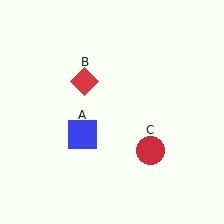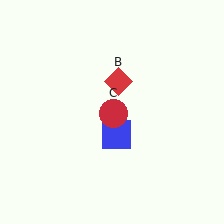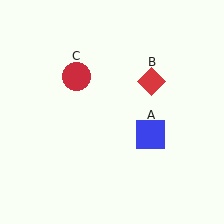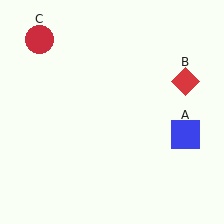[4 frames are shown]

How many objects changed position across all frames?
3 objects changed position: blue square (object A), red diamond (object B), red circle (object C).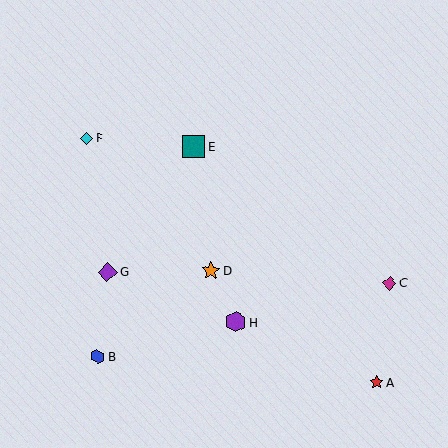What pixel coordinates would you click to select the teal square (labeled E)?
Click at (194, 147) to select the teal square E.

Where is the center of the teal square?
The center of the teal square is at (194, 147).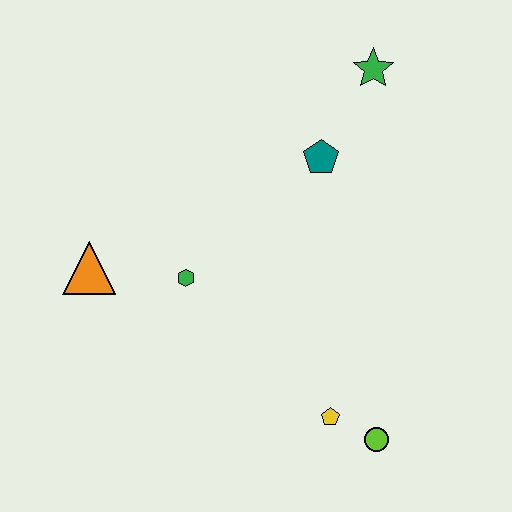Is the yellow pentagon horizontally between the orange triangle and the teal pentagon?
No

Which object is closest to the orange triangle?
The green hexagon is closest to the orange triangle.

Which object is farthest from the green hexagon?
The green star is farthest from the green hexagon.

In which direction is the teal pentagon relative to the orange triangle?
The teal pentagon is to the right of the orange triangle.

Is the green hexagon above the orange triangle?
No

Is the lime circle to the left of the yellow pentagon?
No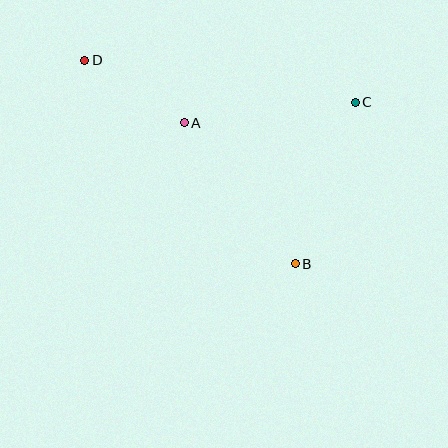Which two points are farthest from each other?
Points B and D are farthest from each other.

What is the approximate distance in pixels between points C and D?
The distance between C and D is approximately 274 pixels.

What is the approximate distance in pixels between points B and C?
The distance between B and C is approximately 172 pixels.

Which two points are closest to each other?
Points A and D are closest to each other.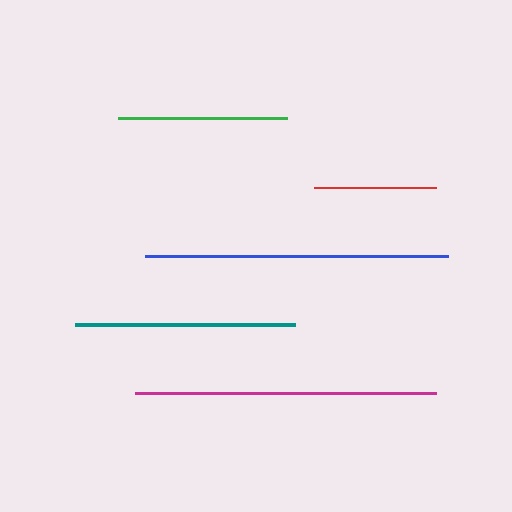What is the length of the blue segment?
The blue segment is approximately 303 pixels long.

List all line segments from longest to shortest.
From longest to shortest: blue, magenta, teal, green, red.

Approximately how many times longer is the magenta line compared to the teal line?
The magenta line is approximately 1.4 times the length of the teal line.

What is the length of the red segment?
The red segment is approximately 122 pixels long.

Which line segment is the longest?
The blue line is the longest at approximately 303 pixels.